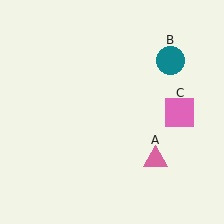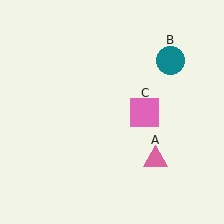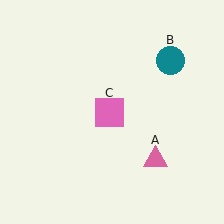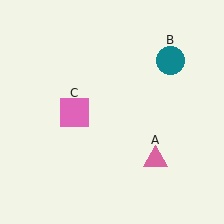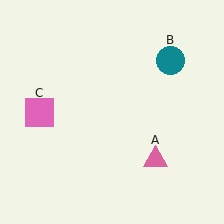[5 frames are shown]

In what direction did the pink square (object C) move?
The pink square (object C) moved left.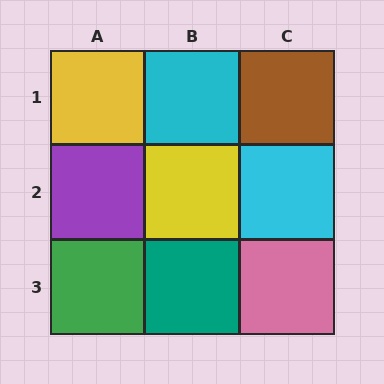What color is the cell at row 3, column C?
Pink.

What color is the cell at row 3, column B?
Teal.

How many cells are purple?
1 cell is purple.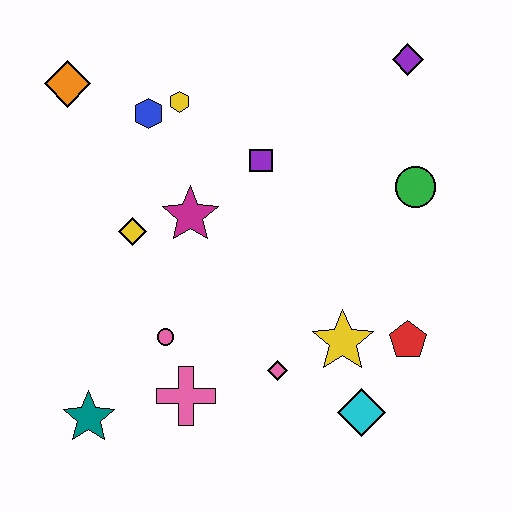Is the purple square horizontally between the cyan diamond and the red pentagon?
No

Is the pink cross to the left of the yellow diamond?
No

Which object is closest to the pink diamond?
The yellow star is closest to the pink diamond.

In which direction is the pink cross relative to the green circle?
The pink cross is to the left of the green circle.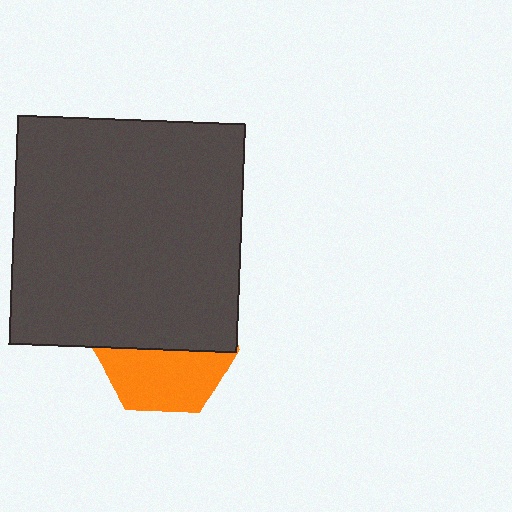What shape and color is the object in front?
The object in front is a dark gray square.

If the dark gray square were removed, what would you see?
You would see the complete orange hexagon.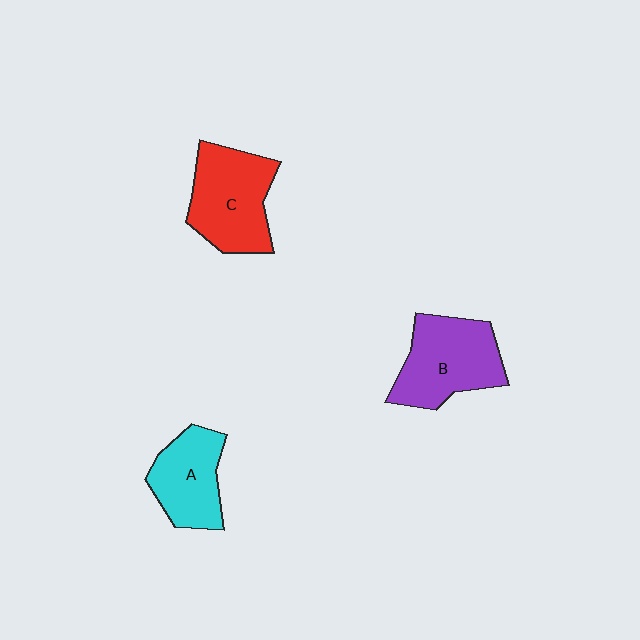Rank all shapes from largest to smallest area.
From largest to smallest: C (red), B (purple), A (cyan).